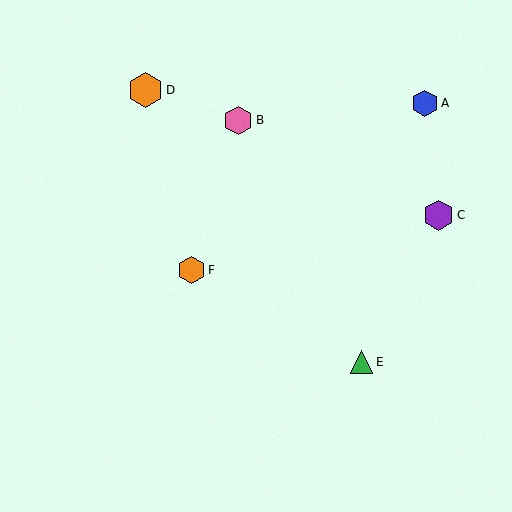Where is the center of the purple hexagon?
The center of the purple hexagon is at (438, 215).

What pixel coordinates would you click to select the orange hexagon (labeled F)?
Click at (192, 270) to select the orange hexagon F.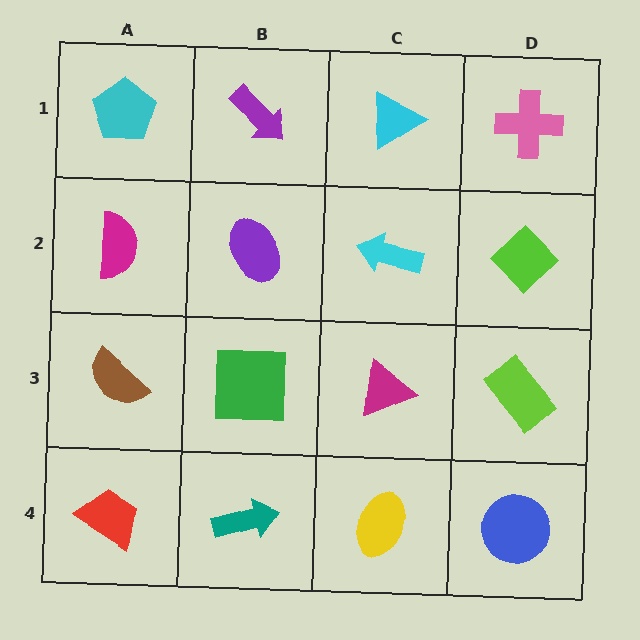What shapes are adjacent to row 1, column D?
A lime diamond (row 2, column D), a cyan triangle (row 1, column C).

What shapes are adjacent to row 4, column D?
A lime rectangle (row 3, column D), a yellow ellipse (row 4, column C).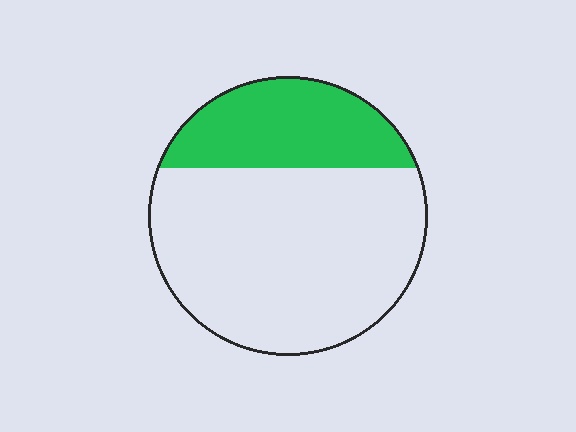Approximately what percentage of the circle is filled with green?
Approximately 30%.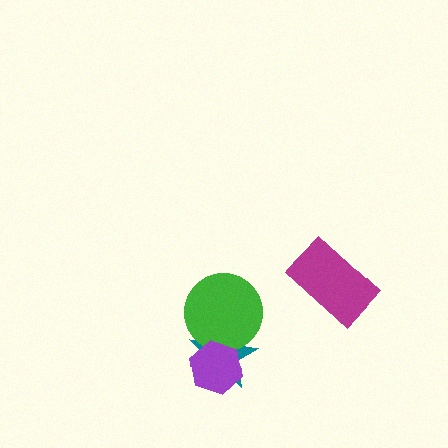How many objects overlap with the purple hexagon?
2 objects overlap with the purple hexagon.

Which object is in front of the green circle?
The purple hexagon is in front of the green circle.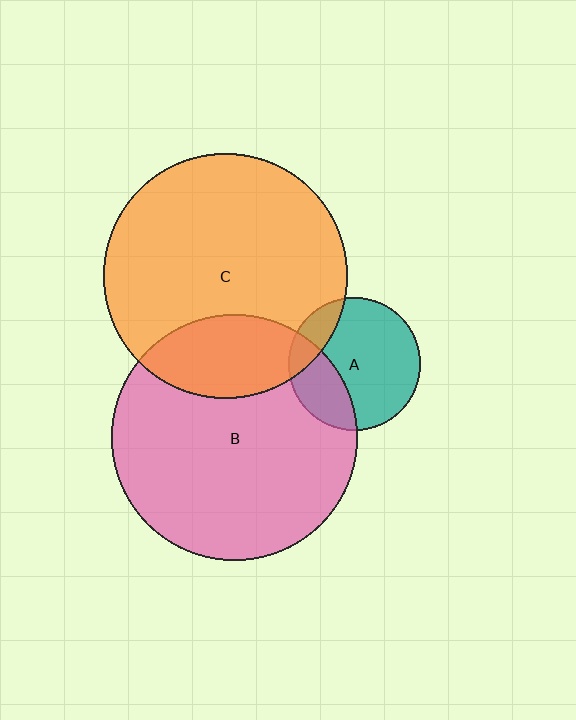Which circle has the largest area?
Circle B (pink).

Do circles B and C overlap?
Yes.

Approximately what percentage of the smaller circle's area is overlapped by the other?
Approximately 25%.